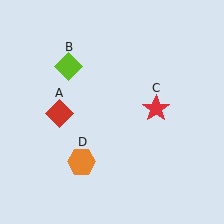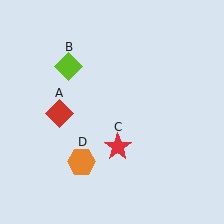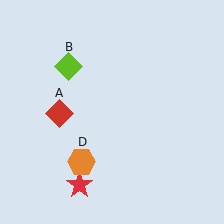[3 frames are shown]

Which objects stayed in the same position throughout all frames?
Red diamond (object A) and lime diamond (object B) and orange hexagon (object D) remained stationary.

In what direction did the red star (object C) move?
The red star (object C) moved down and to the left.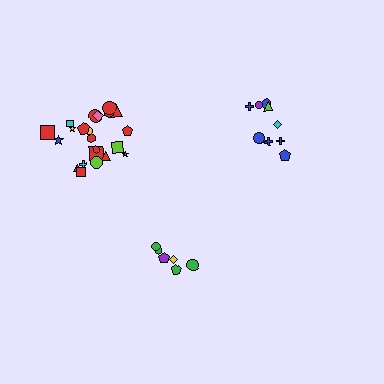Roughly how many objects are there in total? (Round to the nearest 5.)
Roughly 40 objects in total.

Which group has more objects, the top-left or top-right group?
The top-left group.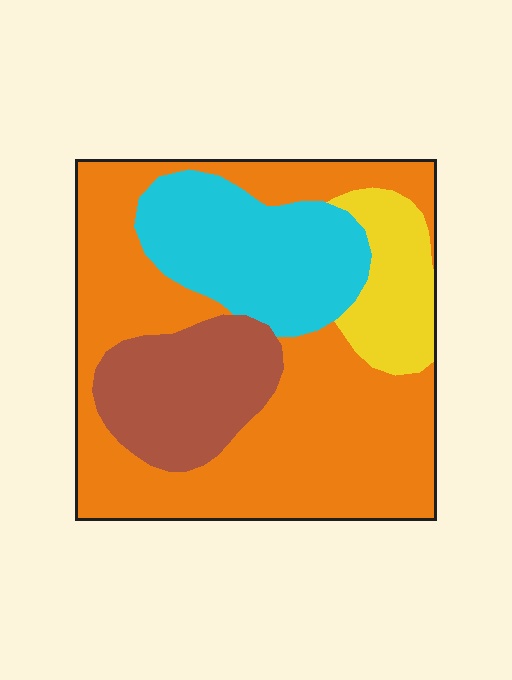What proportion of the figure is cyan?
Cyan takes up about one fifth (1/5) of the figure.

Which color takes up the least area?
Yellow, at roughly 10%.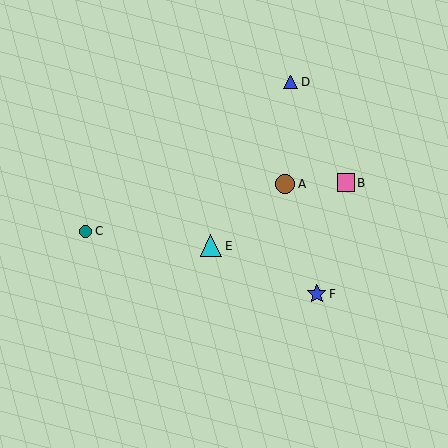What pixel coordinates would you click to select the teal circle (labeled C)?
Click at (85, 231) to select the teal circle C.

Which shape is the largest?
The cyan triangle (labeled E) is the largest.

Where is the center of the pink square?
The center of the pink square is at (346, 183).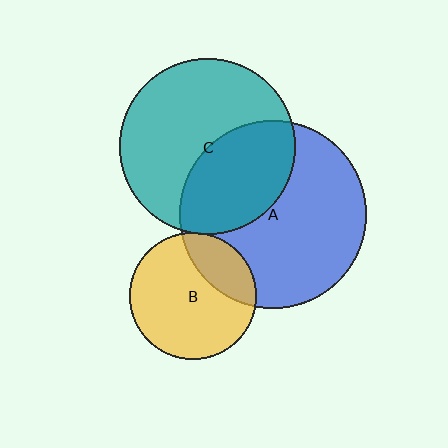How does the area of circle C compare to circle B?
Approximately 1.9 times.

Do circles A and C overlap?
Yes.